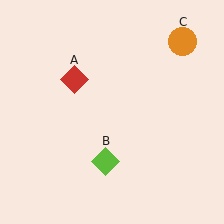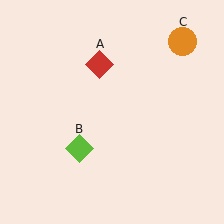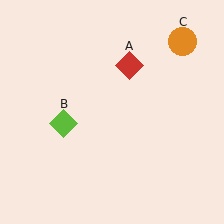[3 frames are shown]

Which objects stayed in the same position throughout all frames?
Orange circle (object C) remained stationary.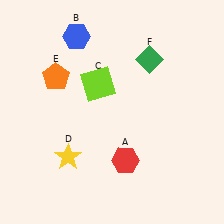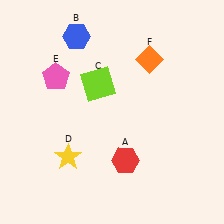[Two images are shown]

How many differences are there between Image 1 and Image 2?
There are 2 differences between the two images.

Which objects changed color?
E changed from orange to pink. F changed from green to orange.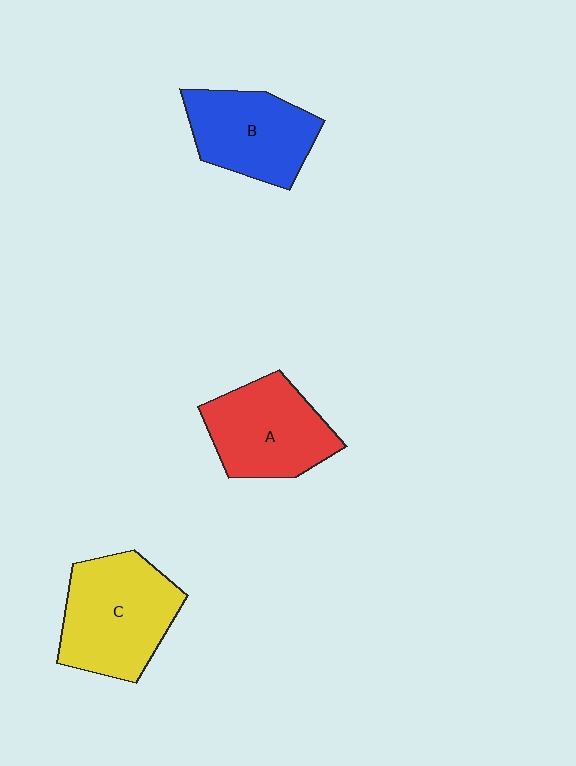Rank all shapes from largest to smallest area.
From largest to smallest: C (yellow), A (red), B (blue).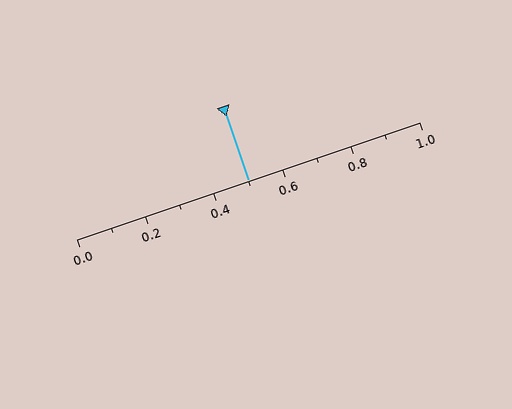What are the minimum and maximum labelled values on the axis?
The axis runs from 0.0 to 1.0.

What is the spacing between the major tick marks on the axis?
The major ticks are spaced 0.2 apart.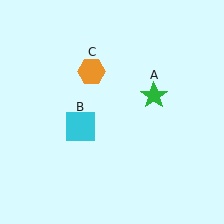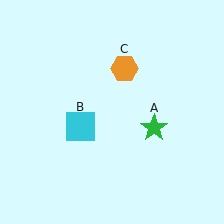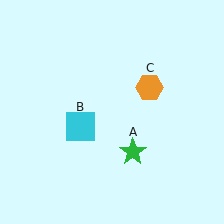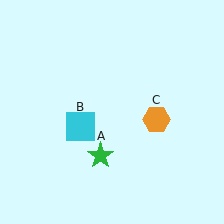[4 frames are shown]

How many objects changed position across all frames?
2 objects changed position: green star (object A), orange hexagon (object C).